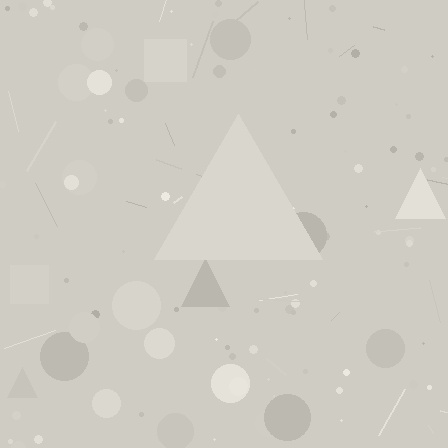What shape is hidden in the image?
A triangle is hidden in the image.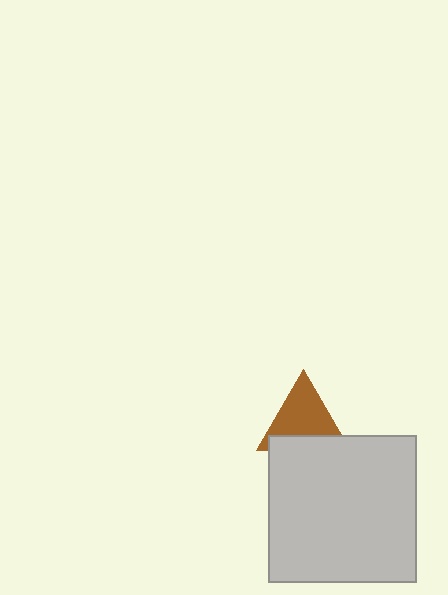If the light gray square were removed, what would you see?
You would see the complete brown triangle.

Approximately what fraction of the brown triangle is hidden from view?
Roughly 32% of the brown triangle is hidden behind the light gray square.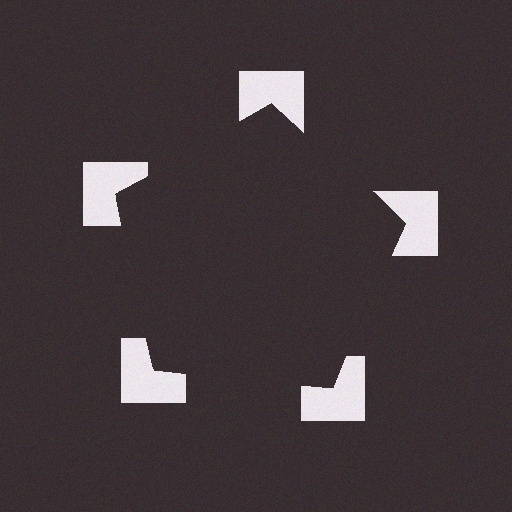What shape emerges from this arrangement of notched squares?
An illusory pentagon — its edges are inferred from the aligned wedge cuts in the notched squares, not physically drawn.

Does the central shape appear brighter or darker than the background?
It typically appears slightly darker than the background, even though no actual brightness change is drawn.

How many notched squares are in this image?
There are 5 — one at each vertex of the illusory pentagon.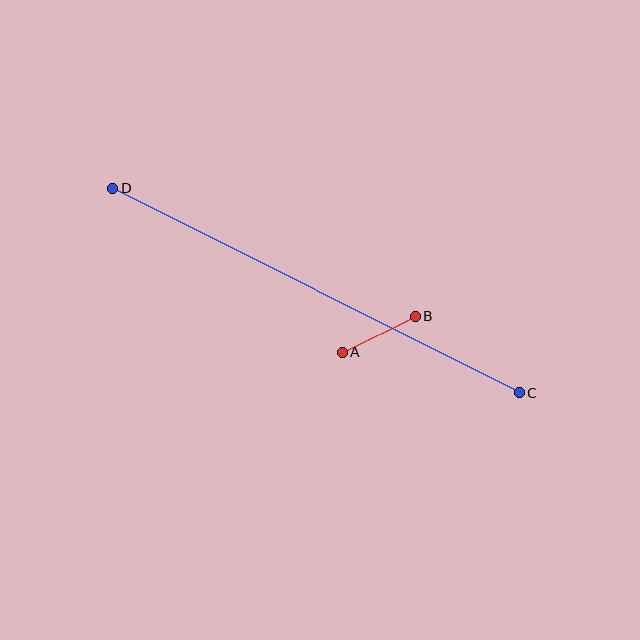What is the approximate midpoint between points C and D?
The midpoint is at approximately (316, 290) pixels.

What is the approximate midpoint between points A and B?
The midpoint is at approximately (379, 334) pixels.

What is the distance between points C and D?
The distance is approximately 455 pixels.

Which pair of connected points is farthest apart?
Points C and D are farthest apart.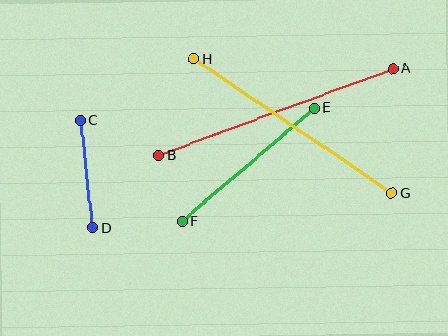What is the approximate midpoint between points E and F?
The midpoint is at approximately (248, 164) pixels.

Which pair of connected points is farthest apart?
Points A and B are farthest apart.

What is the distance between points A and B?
The distance is approximately 250 pixels.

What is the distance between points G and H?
The distance is approximately 239 pixels.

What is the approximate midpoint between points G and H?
The midpoint is at approximately (293, 126) pixels.